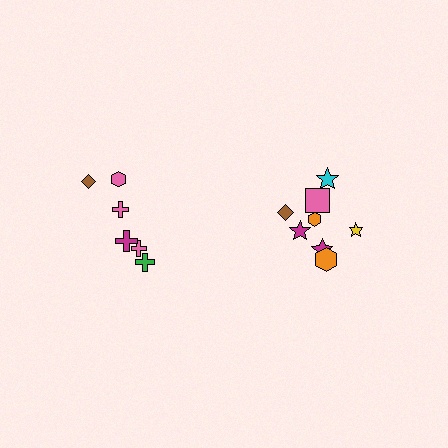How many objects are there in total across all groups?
There are 14 objects.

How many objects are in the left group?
There are 6 objects.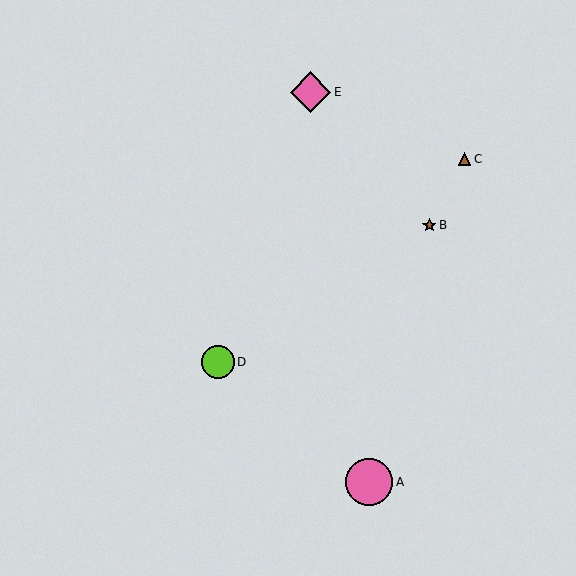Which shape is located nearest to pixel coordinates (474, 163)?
The brown triangle (labeled C) at (465, 159) is nearest to that location.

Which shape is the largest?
The pink circle (labeled A) is the largest.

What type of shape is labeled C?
Shape C is a brown triangle.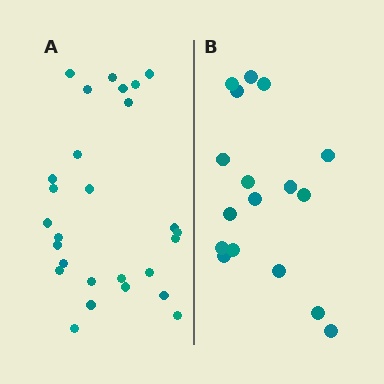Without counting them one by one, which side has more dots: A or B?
Region A (the left region) has more dots.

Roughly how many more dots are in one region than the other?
Region A has roughly 10 or so more dots than region B.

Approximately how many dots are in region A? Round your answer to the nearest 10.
About 30 dots. (The exact count is 27, which rounds to 30.)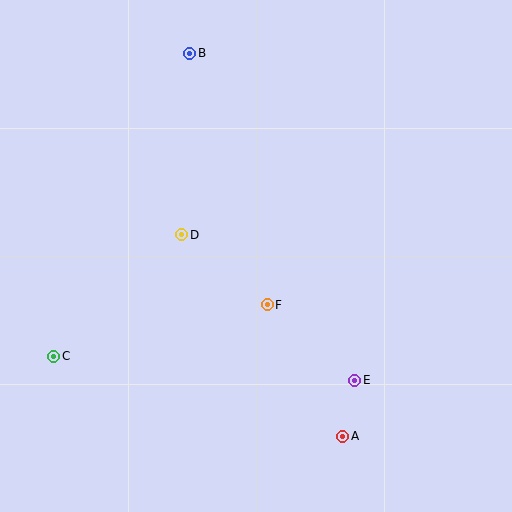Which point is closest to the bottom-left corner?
Point C is closest to the bottom-left corner.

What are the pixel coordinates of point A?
Point A is at (343, 436).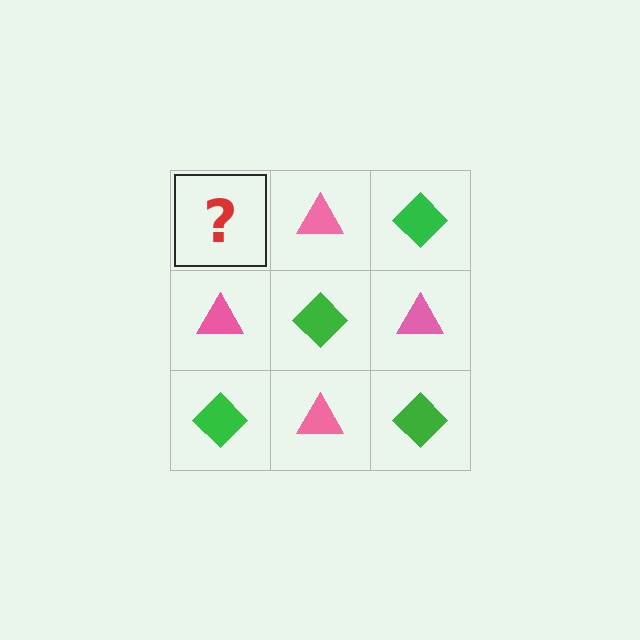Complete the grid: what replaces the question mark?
The question mark should be replaced with a green diamond.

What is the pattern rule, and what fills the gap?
The rule is that it alternates green diamond and pink triangle in a checkerboard pattern. The gap should be filled with a green diamond.